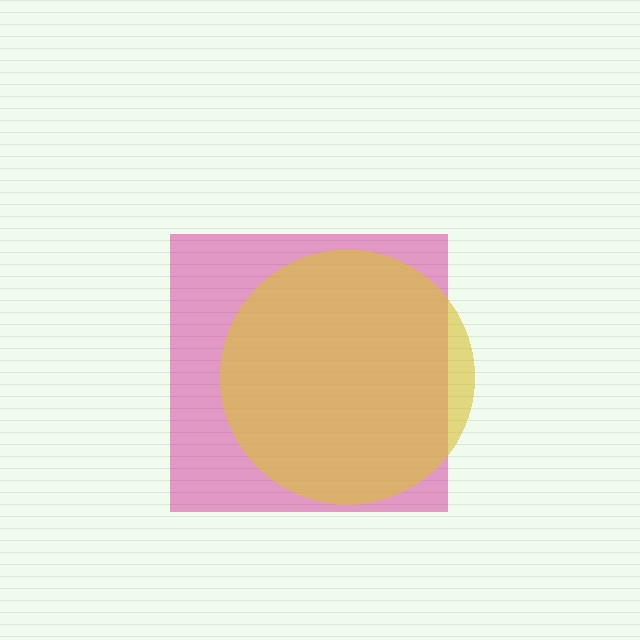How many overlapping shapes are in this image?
There are 2 overlapping shapes in the image.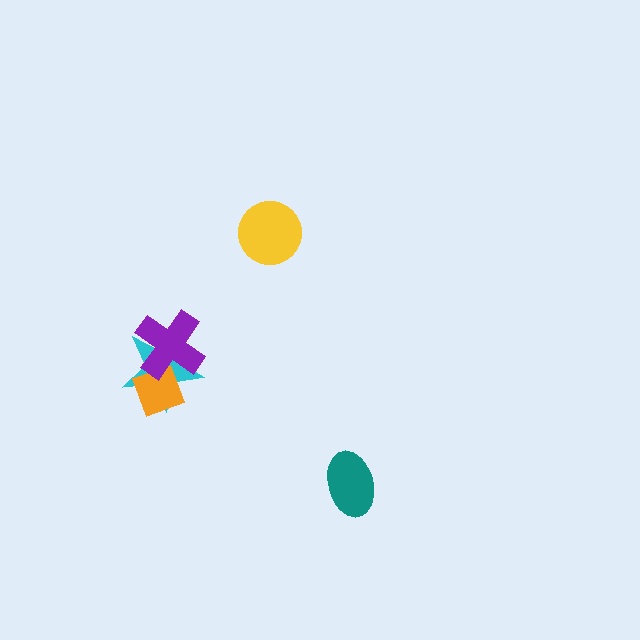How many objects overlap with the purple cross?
2 objects overlap with the purple cross.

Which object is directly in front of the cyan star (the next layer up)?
The orange diamond is directly in front of the cyan star.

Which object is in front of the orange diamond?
The purple cross is in front of the orange diamond.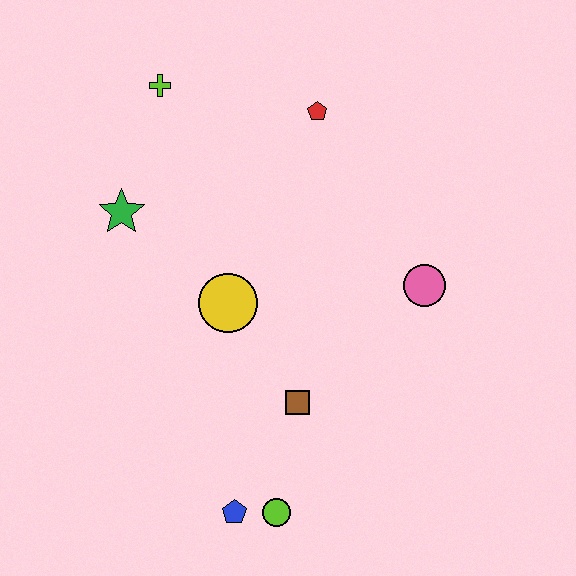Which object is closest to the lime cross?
The green star is closest to the lime cross.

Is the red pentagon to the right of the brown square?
Yes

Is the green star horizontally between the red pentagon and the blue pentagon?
No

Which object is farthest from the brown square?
The lime cross is farthest from the brown square.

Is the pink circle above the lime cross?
No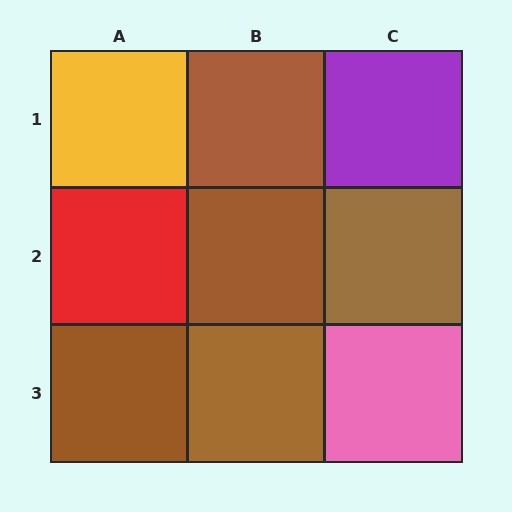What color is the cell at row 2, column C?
Brown.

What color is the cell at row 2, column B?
Brown.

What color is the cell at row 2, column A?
Red.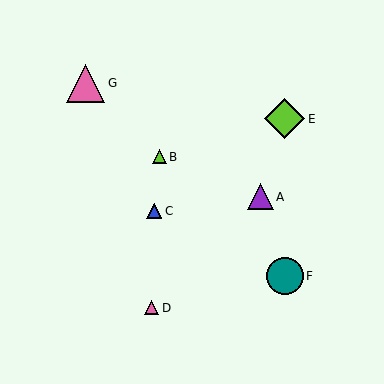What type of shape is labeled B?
Shape B is a lime triangle.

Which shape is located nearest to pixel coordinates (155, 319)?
The pink triangle (labeled D) at (152, 308) is nearest to that location.